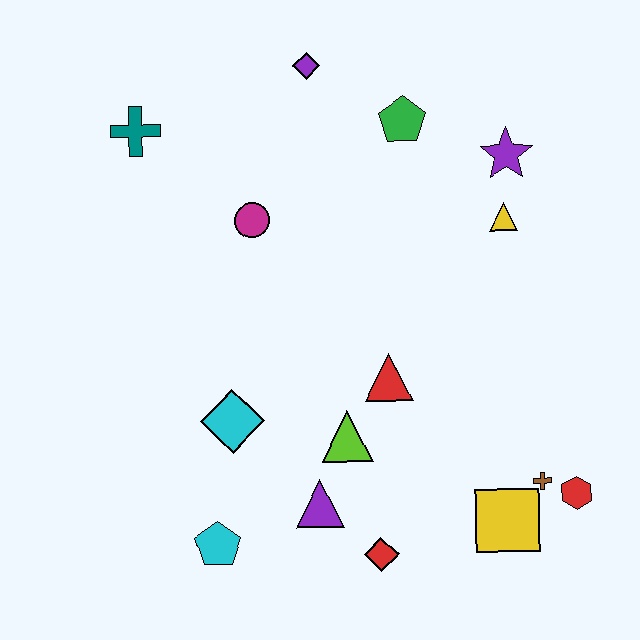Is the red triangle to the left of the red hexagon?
Yes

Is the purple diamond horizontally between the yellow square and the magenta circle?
Yes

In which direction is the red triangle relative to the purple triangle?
The red triangle is above the purple triangle.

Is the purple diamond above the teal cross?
Yes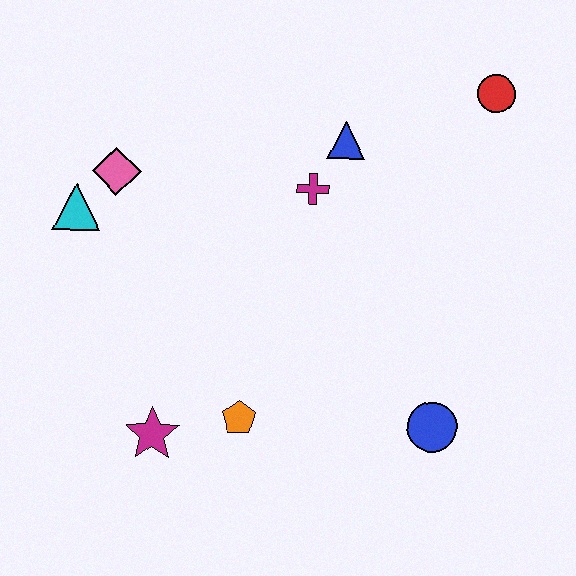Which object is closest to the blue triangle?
The magenta cross is closest to the blue triangle.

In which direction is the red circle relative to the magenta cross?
The red circle is to the right of the magenta cross.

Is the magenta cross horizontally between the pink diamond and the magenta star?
No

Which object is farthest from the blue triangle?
The magenta star is farthest from the blue triangle.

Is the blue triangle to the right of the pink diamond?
Yes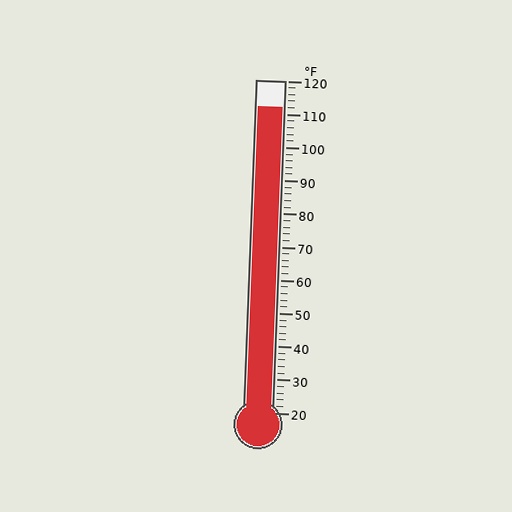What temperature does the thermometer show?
The thermometer shows approximately 112°F.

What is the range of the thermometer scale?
The thermometer scale ranges from 20°F to 120°F.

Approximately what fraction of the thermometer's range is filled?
The thermometer is filled to approximately 90% of its range.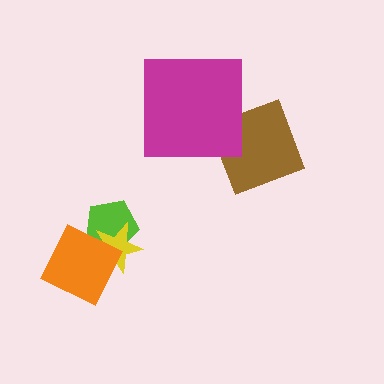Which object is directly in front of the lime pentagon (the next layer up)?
The yellow star is directly in front of the lime pentagon.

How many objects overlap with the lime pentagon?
2 objects overlap with the lime pentagon.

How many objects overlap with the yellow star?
2 objects overlap with the yellow star.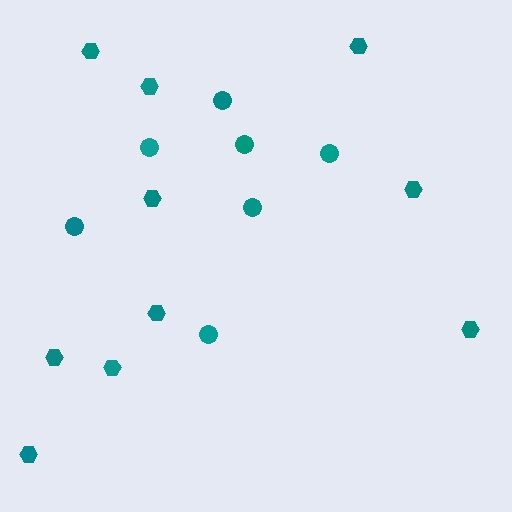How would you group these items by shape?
There are 2 groups: one group of hexagons (10) and one group of circles (7).